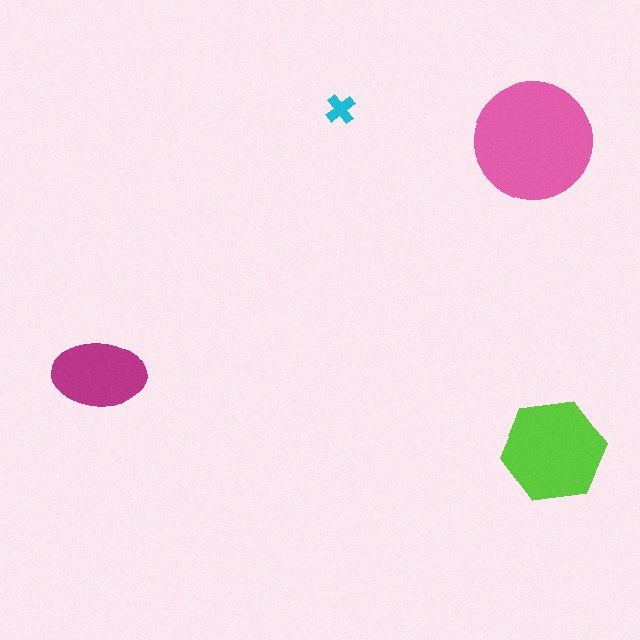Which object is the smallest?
The cyan cross.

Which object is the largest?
The pink circle.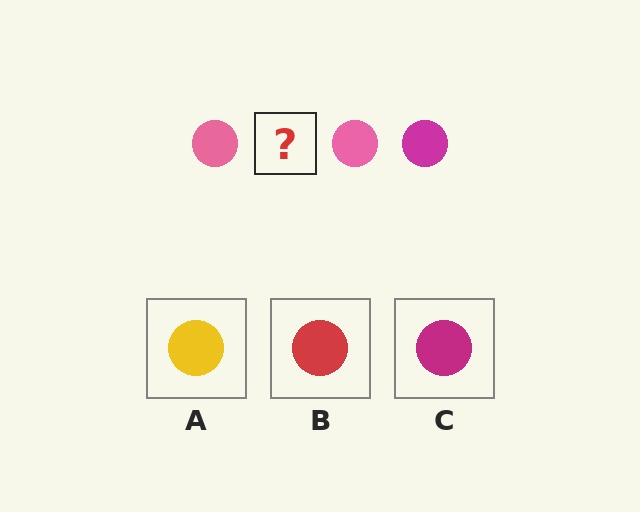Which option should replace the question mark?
Option C.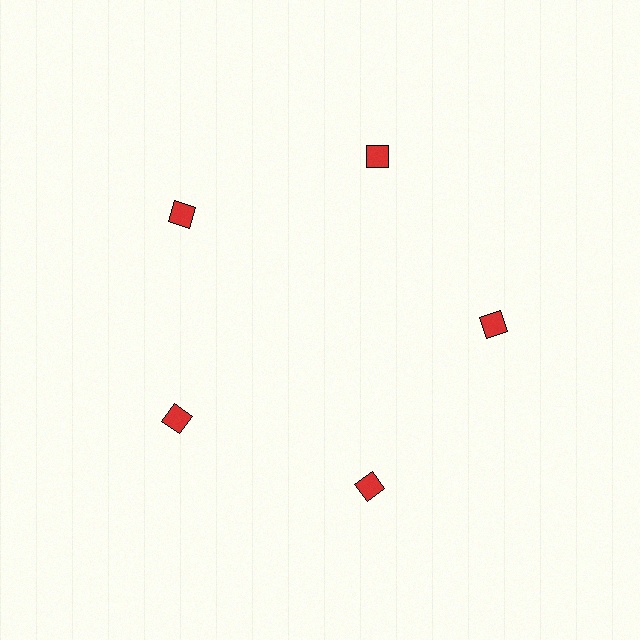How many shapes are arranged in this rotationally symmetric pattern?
There are 5 shapes, arranged in 5 groups of 1.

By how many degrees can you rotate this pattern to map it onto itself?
The pattern maps onto itself every 72 degrees of rotation.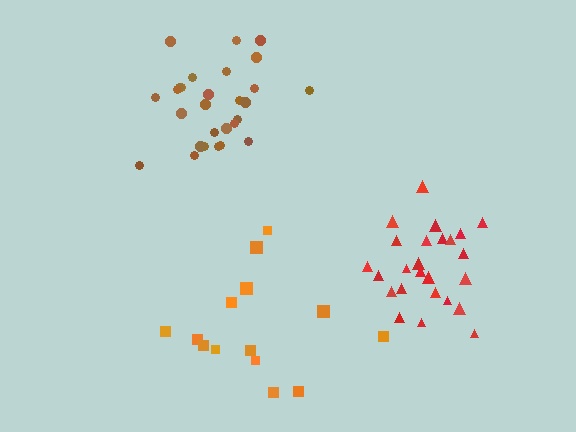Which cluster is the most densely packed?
Red.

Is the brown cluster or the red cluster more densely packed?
Red.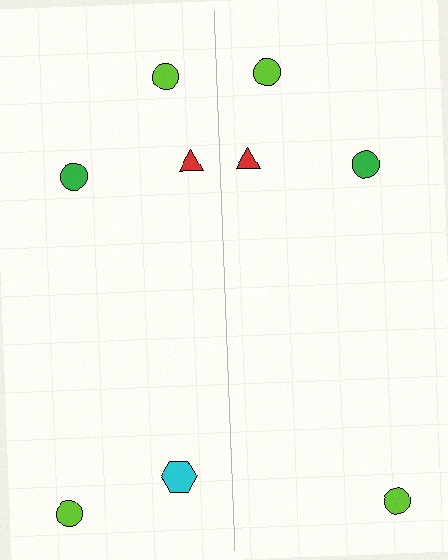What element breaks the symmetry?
A cyan hexagon is missing from the right side.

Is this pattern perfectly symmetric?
No, the pattern is not perfectly symmetric. A cyan hexagon is missing from the right side.